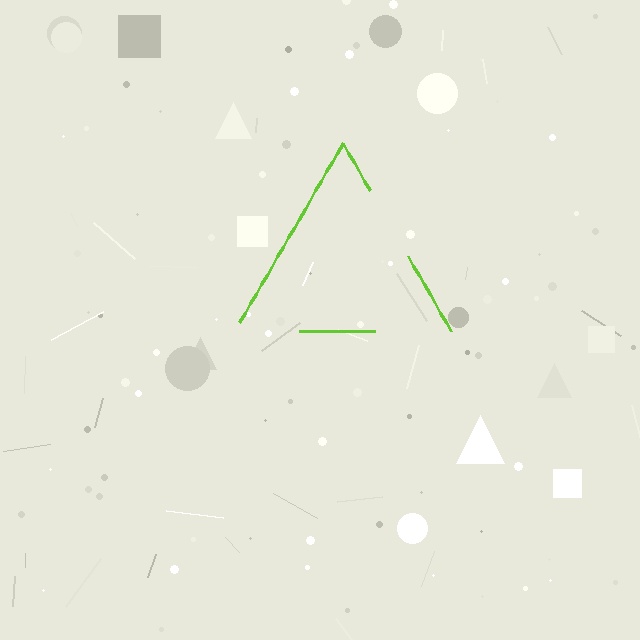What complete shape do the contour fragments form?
The contour fragments form a triangle.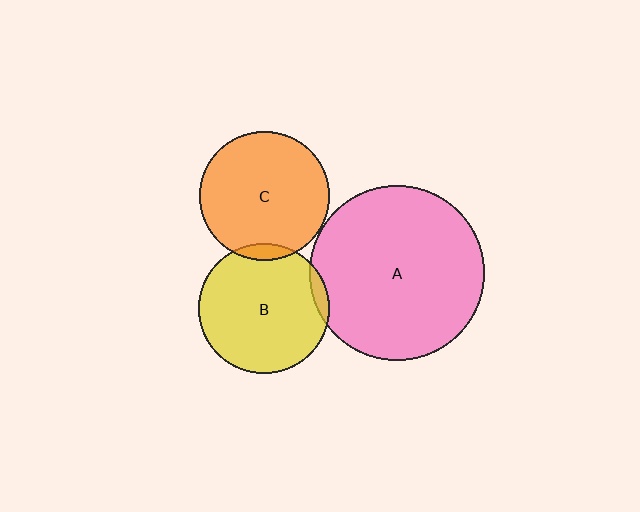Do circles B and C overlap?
Yes.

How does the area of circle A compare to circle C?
Approximately 1.8 times.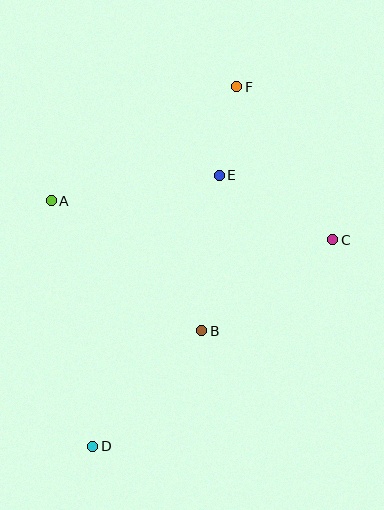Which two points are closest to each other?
Points E and F are closest to each other.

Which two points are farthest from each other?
Points D and F are farthest from each other.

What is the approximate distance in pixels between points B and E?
The distance between B and E is approximately 156 pixels.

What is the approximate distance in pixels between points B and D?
The distance between B and D is approximately 159 pixels.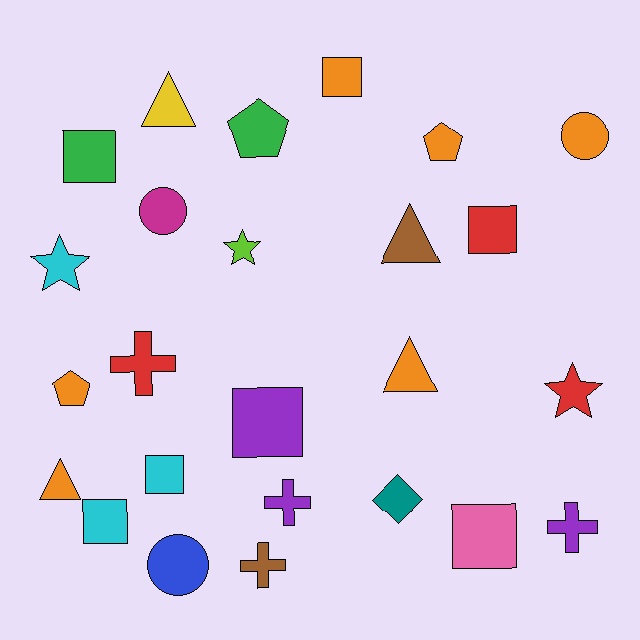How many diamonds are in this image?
There is 1 diamond.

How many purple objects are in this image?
There are 3 purple objects.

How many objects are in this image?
There are 25 objects.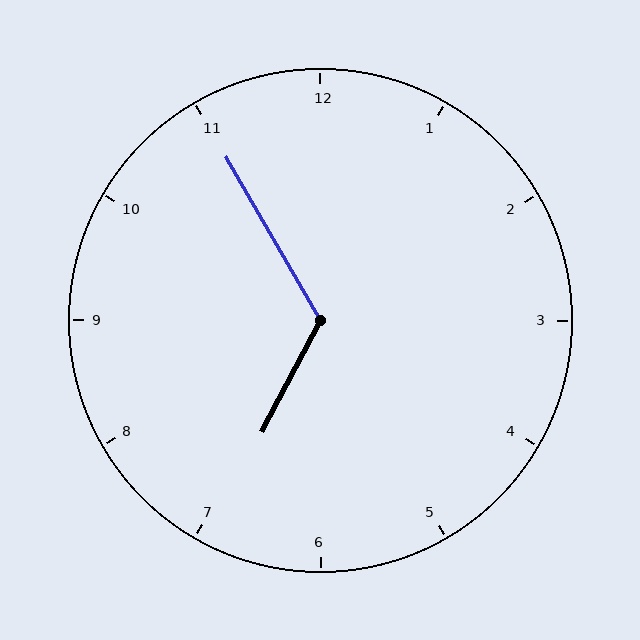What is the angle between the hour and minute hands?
Approximately 122 degrees.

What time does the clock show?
6:55.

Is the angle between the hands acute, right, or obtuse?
It is obtuse.